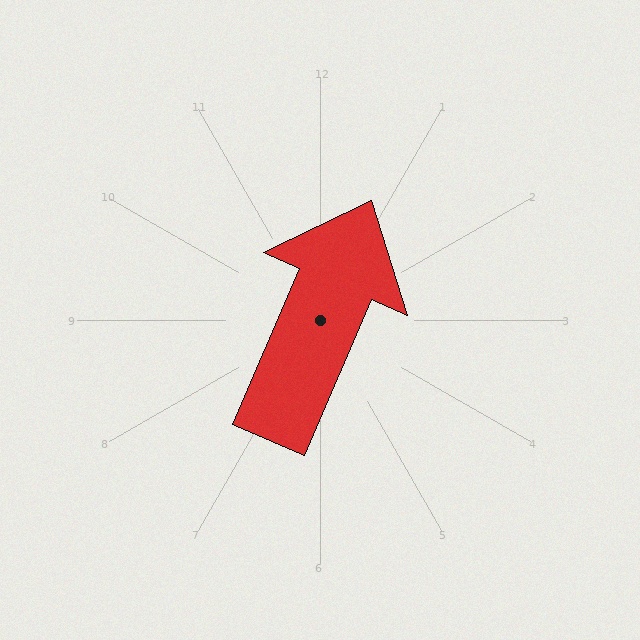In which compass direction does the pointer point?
Northeast.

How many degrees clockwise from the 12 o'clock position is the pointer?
Approximately 23 degrees.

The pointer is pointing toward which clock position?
Roughly 1 o'clock.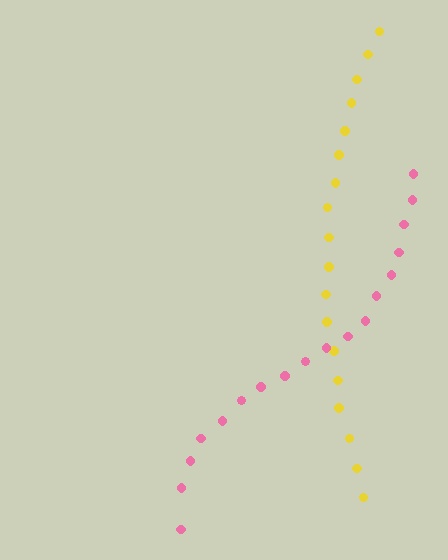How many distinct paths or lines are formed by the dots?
There are 2 distinct paths.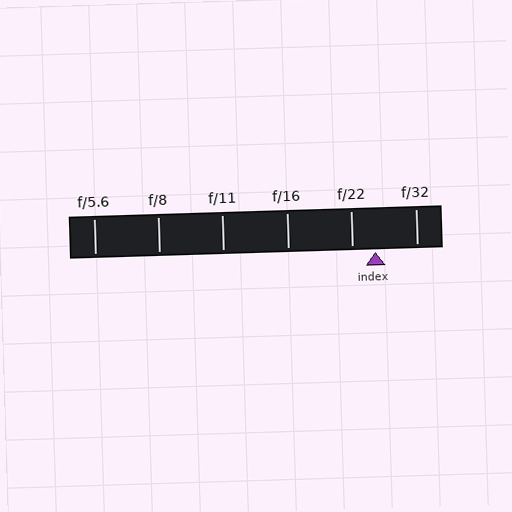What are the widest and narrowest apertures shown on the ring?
The widest aperture shown is f/5.6 and the narrowest is f/32.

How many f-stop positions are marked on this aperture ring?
There are 6 f-stop positions marked.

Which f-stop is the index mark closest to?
The index mark is closest to f/22.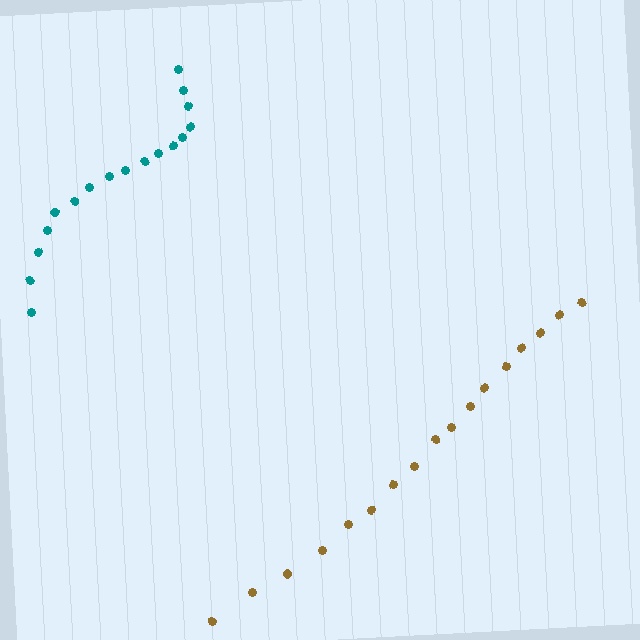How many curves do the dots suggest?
There are 2 distinct paths.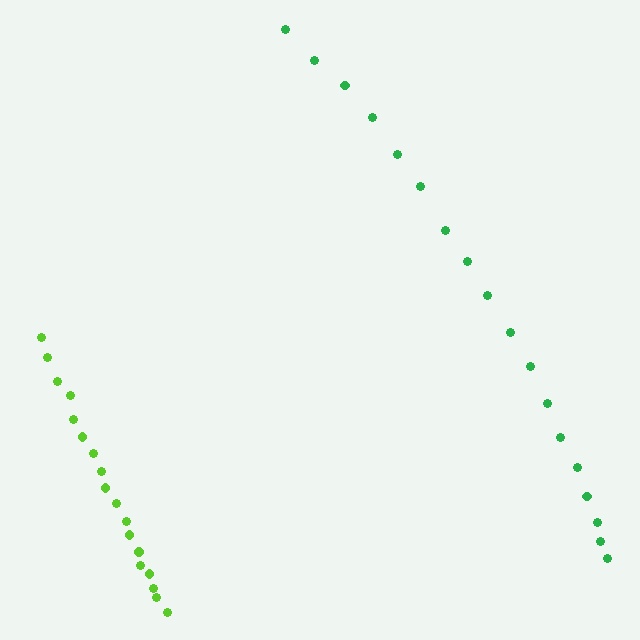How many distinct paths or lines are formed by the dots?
There are 2 distinct paths.